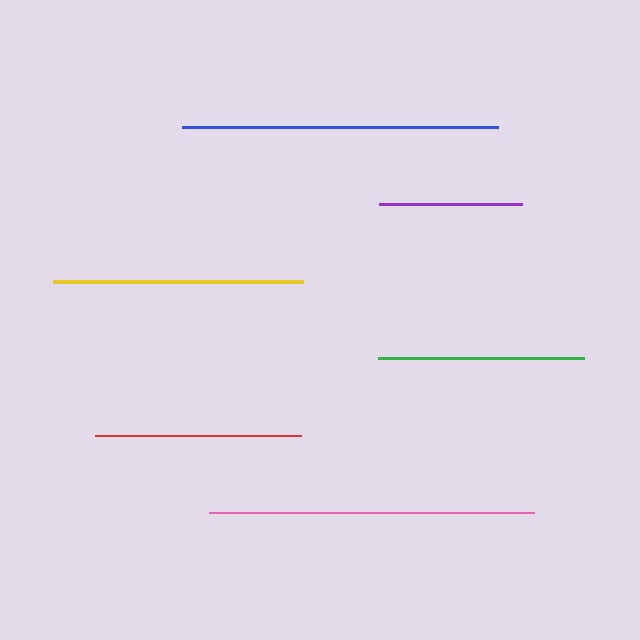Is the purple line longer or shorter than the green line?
The green line is longer than the purple line.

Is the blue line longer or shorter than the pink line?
The pink line is longer than the blue line.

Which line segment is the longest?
The pink line is the longest at approximately 325 pixels.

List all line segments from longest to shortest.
From longest to shortest: pink, blue, yellow, green, red, purple.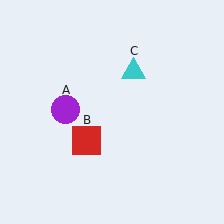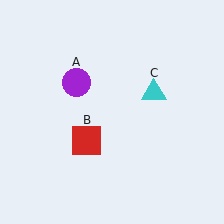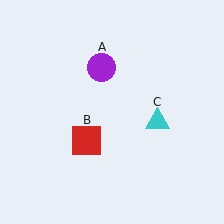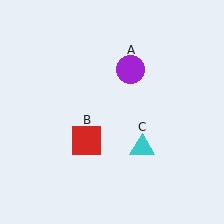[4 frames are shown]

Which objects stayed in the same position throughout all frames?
Red square (object B) remained stationary.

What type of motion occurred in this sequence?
The purple circle (object A), cyan triangle (object C) rotated clockwise around the center of the scene.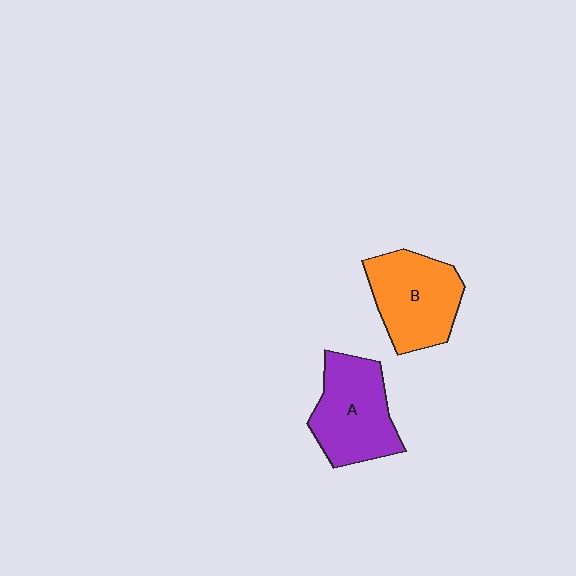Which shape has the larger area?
Shape A (purple).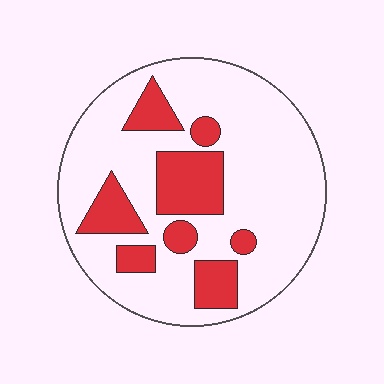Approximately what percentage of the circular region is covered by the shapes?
Approximately 25%.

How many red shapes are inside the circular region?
8.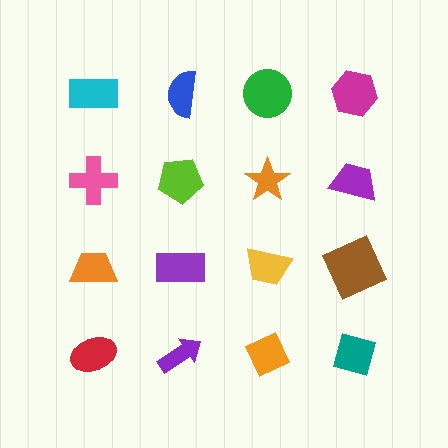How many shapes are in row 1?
4 shapes.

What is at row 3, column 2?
A purple rectangle.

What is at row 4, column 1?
A red ellipse.